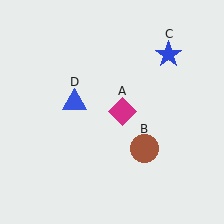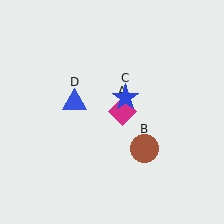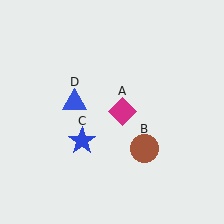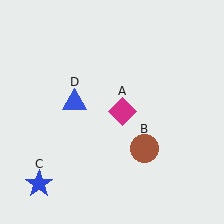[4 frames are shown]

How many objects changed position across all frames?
1 object changed position: blue star (object C).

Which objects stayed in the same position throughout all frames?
Magenta diamond (object A) and brown circle (object B) and blue triangle (object D) remained stationary.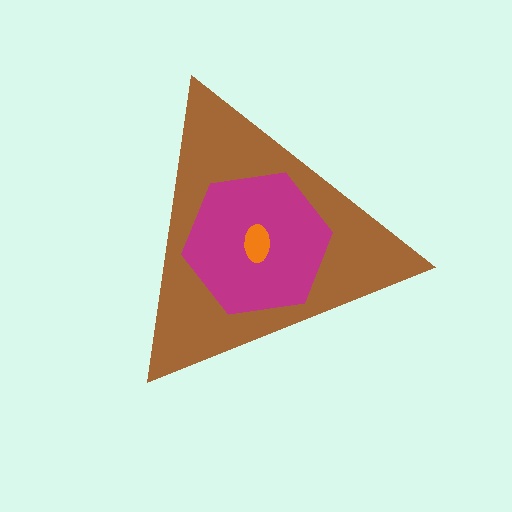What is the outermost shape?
The brown triangle.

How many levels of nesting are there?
3.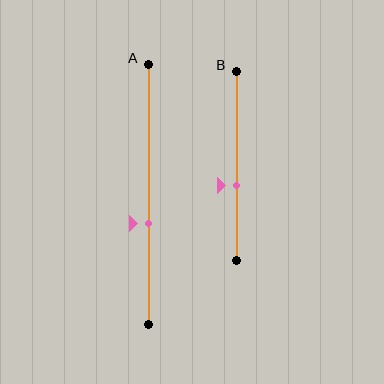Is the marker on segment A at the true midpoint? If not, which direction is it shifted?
No, the marker on segment A is shifted downward by about 11% of the segment length.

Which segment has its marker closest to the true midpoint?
Segment B has its marker closest to the true midpoint.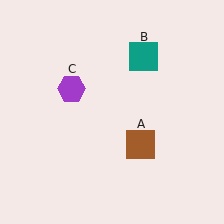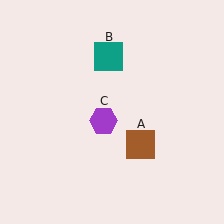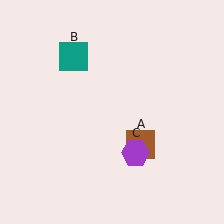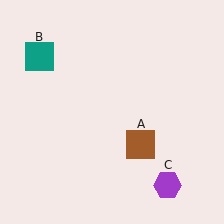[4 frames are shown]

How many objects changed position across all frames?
2 objects changed position: teal square (object B), purple hexagon (object C).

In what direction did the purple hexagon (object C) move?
The purple hexagon (object C) moved down and to the right.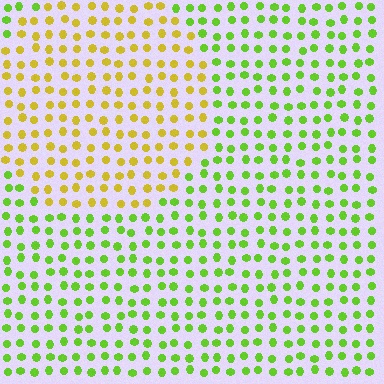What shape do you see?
I see a circle.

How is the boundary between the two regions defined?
The boundary is defined purely by a slight shift in hue (about 46 degrees). Spacing, size, and orientation are identical on both sides.